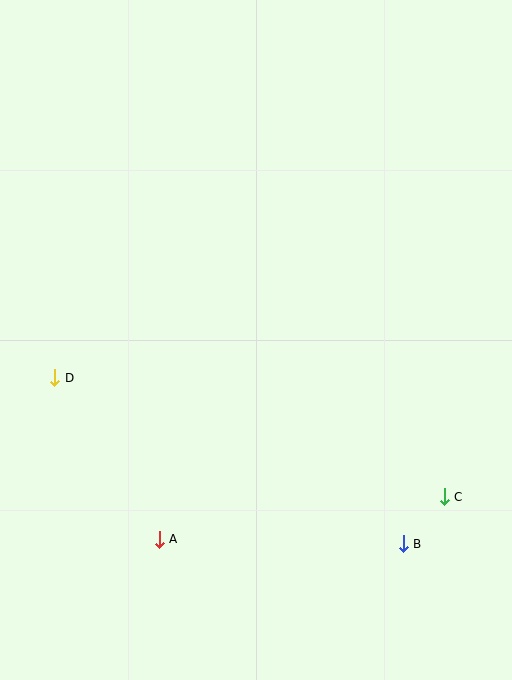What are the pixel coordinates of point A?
Point A is at (159, 539).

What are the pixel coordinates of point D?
Point D is at (55, 378).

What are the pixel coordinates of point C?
Point C is at (444, 497).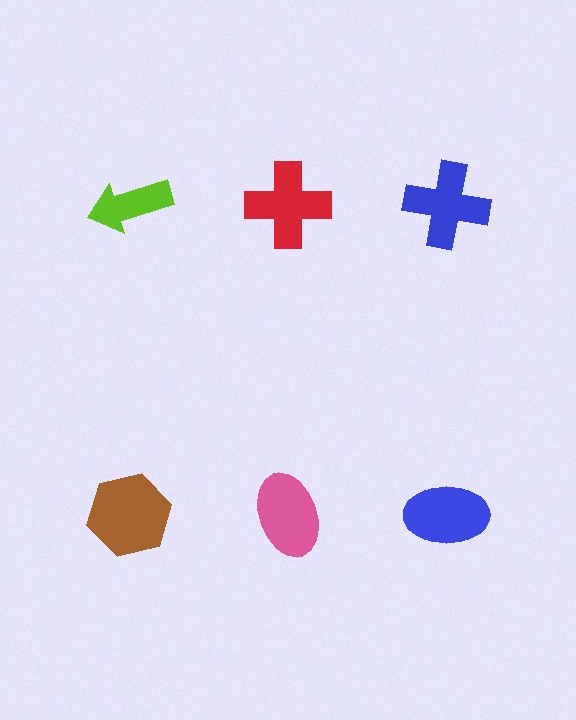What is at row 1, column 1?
A lime arrow.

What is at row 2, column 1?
A brown hexagon.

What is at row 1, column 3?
A blue cross.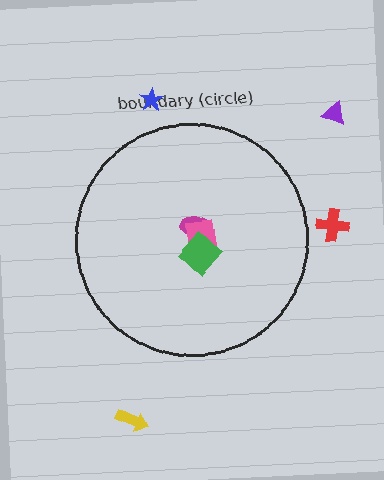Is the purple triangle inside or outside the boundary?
Outside.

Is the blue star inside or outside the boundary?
Outside.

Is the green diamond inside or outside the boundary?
Inside.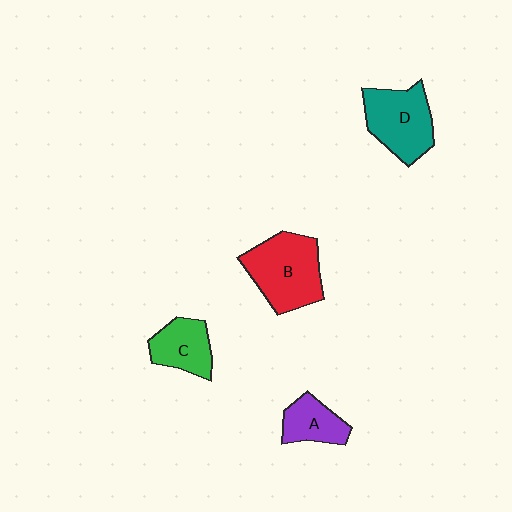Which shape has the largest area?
Shape B (red).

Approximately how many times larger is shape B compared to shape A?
Approximately 1.9 times.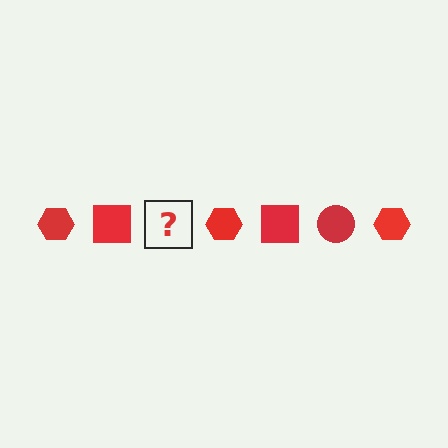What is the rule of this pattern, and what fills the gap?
The rule is that the pattern cycles through hexagon, square, circle shapes in red. The gap should be filled with a red circle.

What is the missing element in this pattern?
The missing element is a red circle.